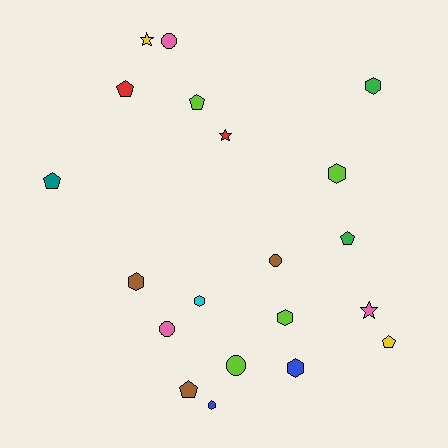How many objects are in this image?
There are 20 objects.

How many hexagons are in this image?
There are 7 hexagons.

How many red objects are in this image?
There are 2 red objects.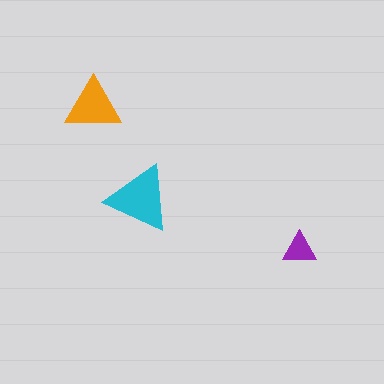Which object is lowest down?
The purple triangle is bottommost.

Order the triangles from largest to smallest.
the cyan one, the orange one, the purple one.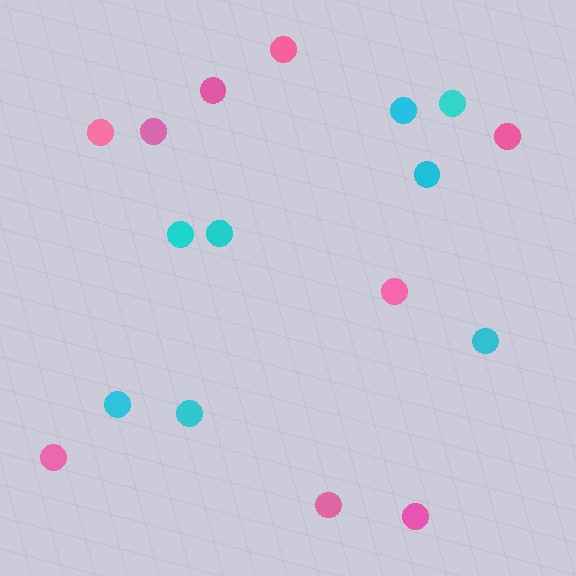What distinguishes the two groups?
There are 2 groups: one group of cyan circles (8) and one group of pink circles (9).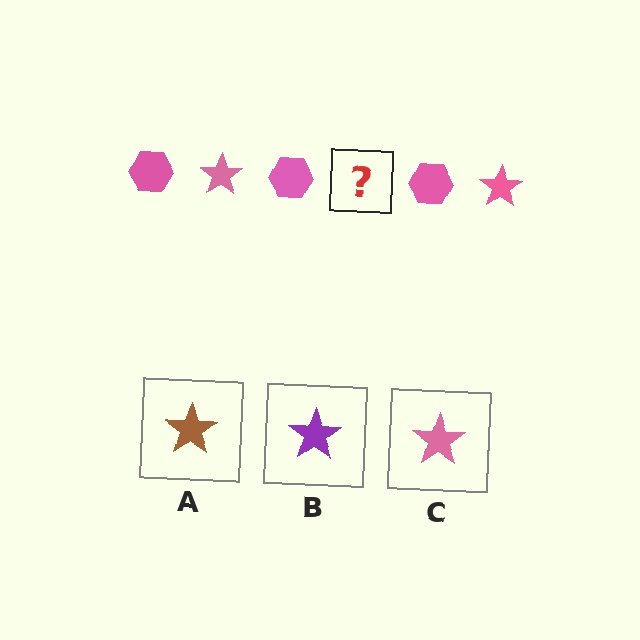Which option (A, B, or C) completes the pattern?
C.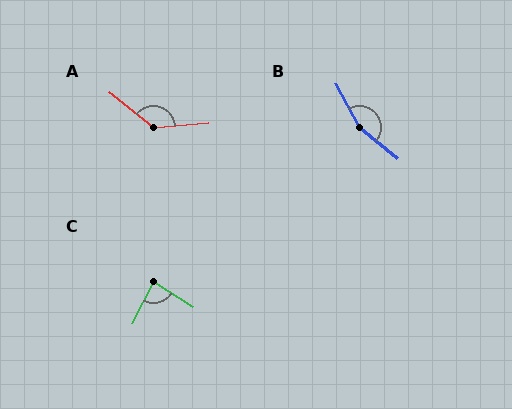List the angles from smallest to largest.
C (85°), A (137°), B (157°).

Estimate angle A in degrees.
Approximately 137 degrees.